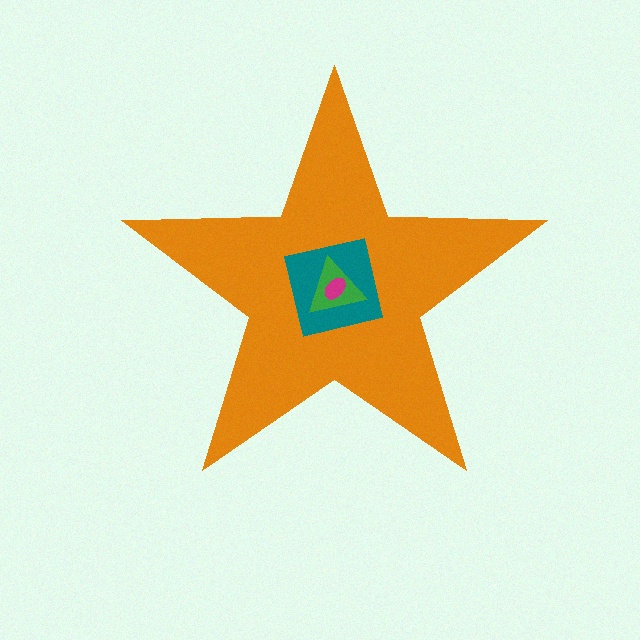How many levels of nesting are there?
4.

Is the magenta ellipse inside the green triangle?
Yes.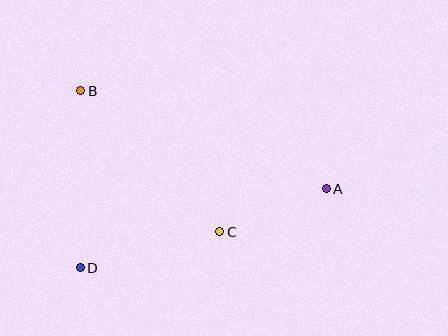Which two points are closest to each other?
Points A and C are closest to each other.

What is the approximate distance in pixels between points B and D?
The distance between B and D is approximately 177 pixels.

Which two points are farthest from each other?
Points A and B are farthest from each other.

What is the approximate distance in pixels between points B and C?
The distance between B and C is approximately 198 pixels.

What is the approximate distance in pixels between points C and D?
The distance between C and D is approximately 144 pixels.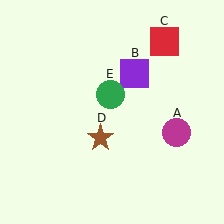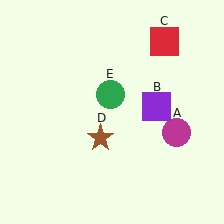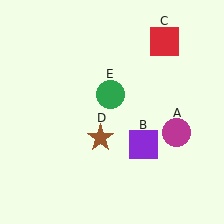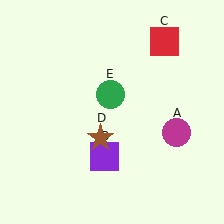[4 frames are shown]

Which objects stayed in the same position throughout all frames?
Magenta circle (object A) and red square (object C) and brown star (object D) and green circle (object E) remained stationary.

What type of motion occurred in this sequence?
The purple square (object B) rotated clockwise around the center of the scene.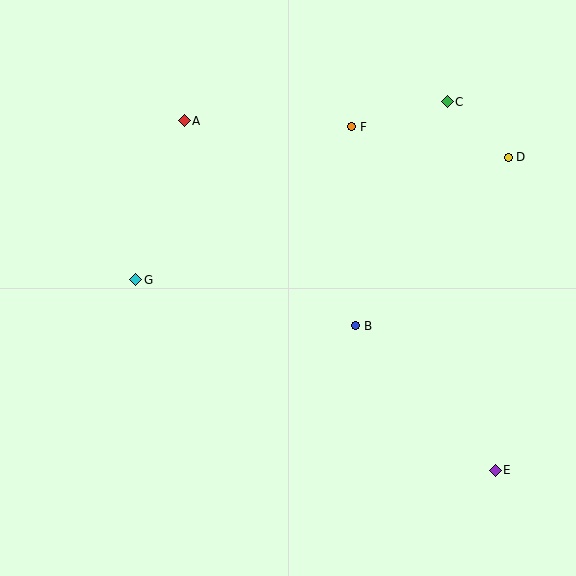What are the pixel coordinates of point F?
Point F is at (352, 127).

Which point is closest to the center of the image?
Point B at (356, 326) is closest to the center.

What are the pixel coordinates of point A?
Point A is at (184, 121).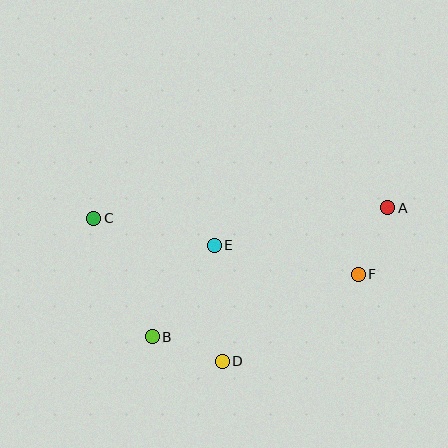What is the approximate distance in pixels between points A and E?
The distance between A and E is approximately 177 pixels.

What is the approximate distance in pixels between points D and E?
The distance between D and E is approximately 116 pixels.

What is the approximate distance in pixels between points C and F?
The distance between C and F is approximately 270 pixels.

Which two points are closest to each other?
Points A and F are closest to each other.